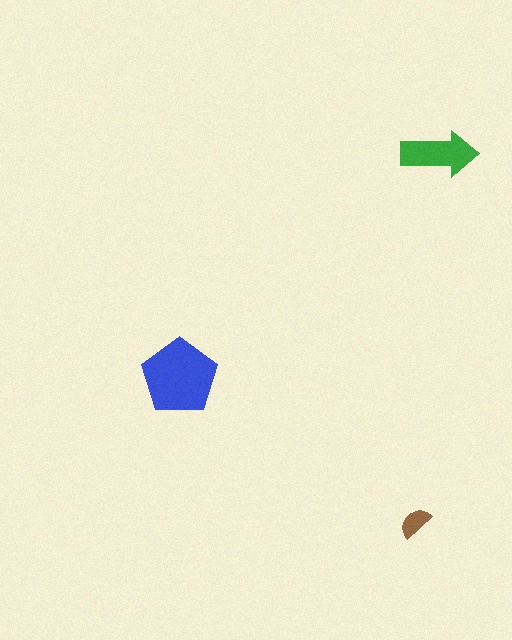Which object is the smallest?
The brown semicircle.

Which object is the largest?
The blue pentagon.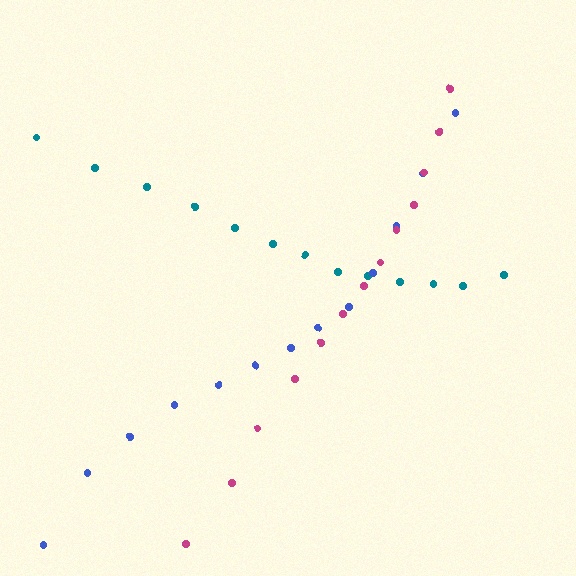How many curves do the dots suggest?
There are 3 distinct paths.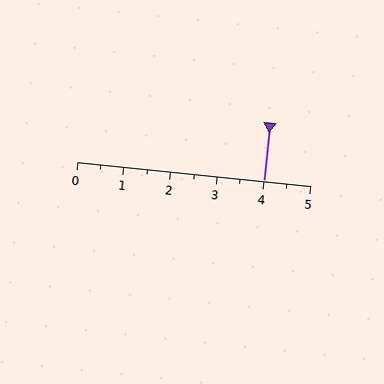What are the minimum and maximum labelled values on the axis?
The axis runs from 0 to 5.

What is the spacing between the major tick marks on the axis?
The major ticks are spaced 1 apart.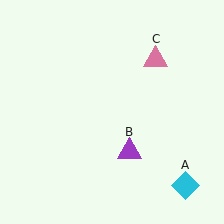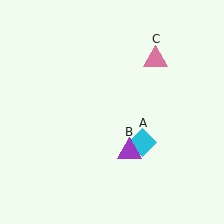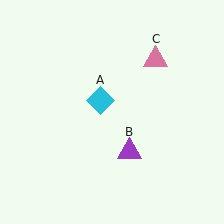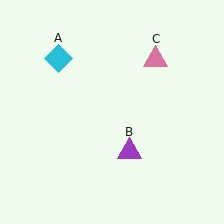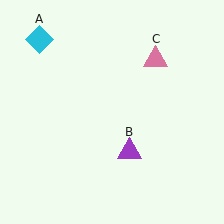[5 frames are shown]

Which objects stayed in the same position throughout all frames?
Purple triangle (object B) and pink triangle (object C) remained stationary.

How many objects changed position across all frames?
1 object changed position: cyan diamond (object A).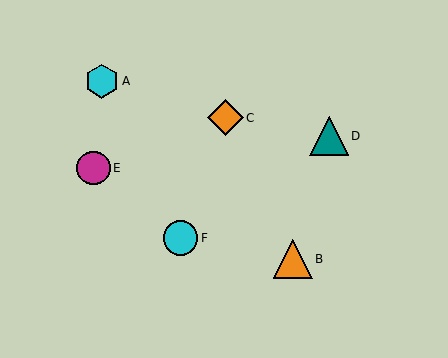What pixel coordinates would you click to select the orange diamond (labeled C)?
Click at (226, 118) to select the orange diamond C.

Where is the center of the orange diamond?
The center of the orange diamond is at (226, 118).